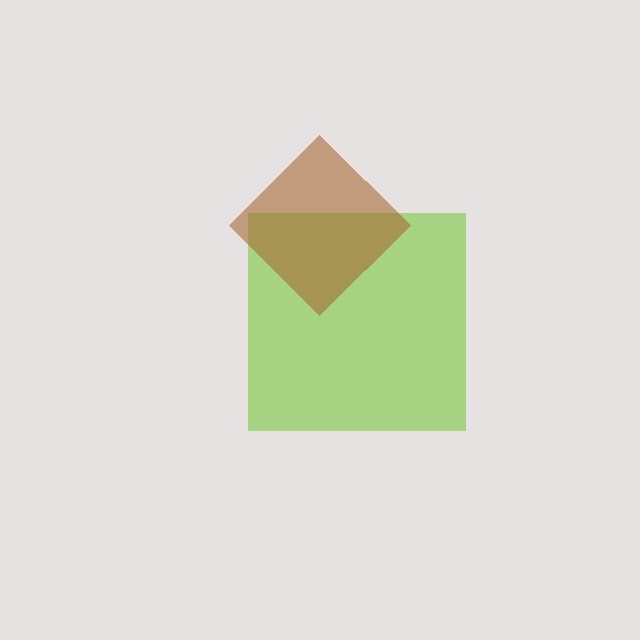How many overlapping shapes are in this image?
There are 2 overlapping shapes in the image.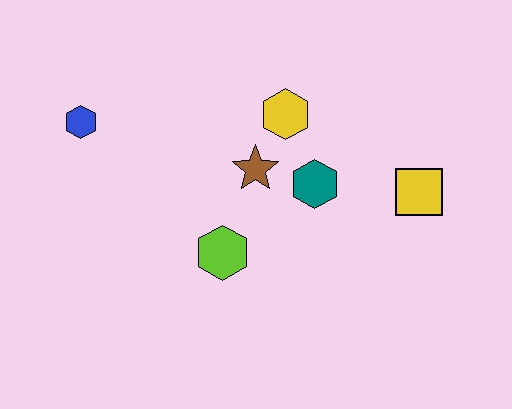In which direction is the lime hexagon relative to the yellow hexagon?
The lime hexagon is below the yellow hexagon.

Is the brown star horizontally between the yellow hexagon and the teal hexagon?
No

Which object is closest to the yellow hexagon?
The brown star is closest to the yellow hexagon.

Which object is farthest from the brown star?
The blue hexagon is farthest from the brown star.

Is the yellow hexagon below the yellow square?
No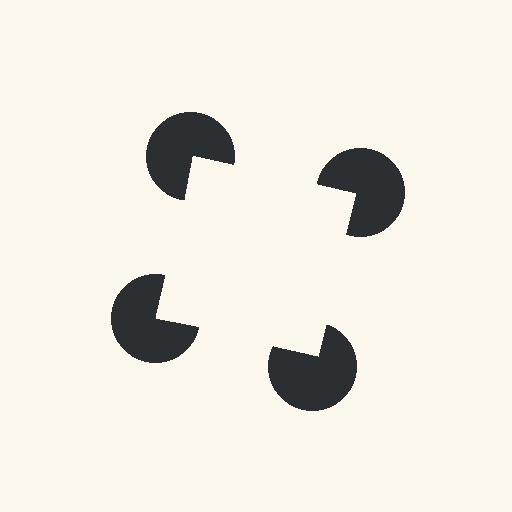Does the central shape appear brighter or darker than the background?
It typically appears slightly brighter than the background, even though no actual brightness change is drawn.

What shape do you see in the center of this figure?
An illusory square — its edges are inferred from the aligned wedge cuts in the pac-man discs, not physically drawn.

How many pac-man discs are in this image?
There are 4 — one at each vertex of the illusory square.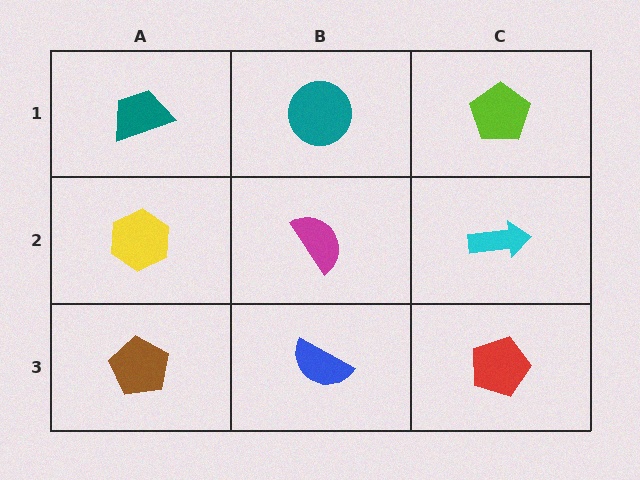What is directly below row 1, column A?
A yellow hexagon.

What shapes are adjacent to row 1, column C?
A cyan arrow (row 2, column C), a teal circle (row 1, column B).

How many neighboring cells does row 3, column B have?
3.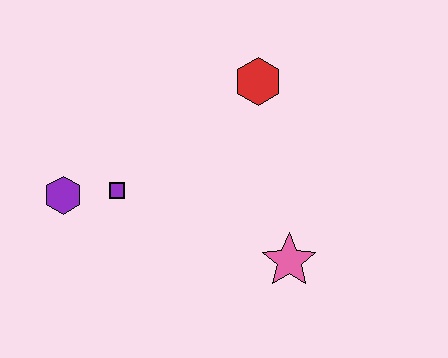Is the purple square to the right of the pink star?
No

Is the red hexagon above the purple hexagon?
Yes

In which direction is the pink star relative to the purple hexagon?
The pink star is to the right of the purple hexagon.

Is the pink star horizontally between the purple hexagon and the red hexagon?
No